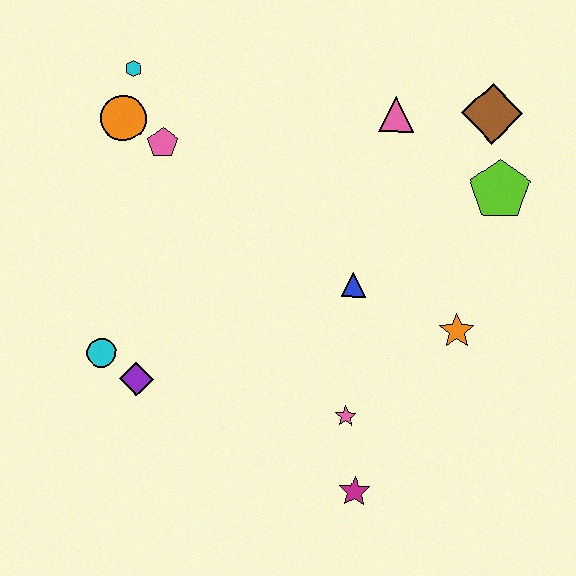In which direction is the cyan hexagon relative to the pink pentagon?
The cyan hexagon is above the pink pentagon.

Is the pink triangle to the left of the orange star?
Yes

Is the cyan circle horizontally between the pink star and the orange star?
No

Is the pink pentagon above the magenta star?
Yes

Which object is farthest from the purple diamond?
The brown diamond is farthest from the purple diamond.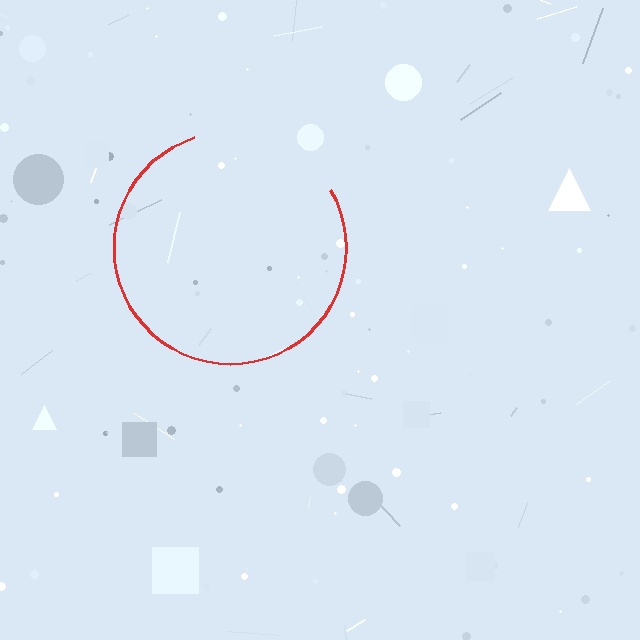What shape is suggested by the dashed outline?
The dashed outline suggests a circle.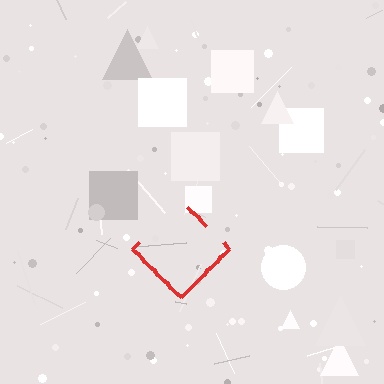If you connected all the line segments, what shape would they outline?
They would outline a diamond.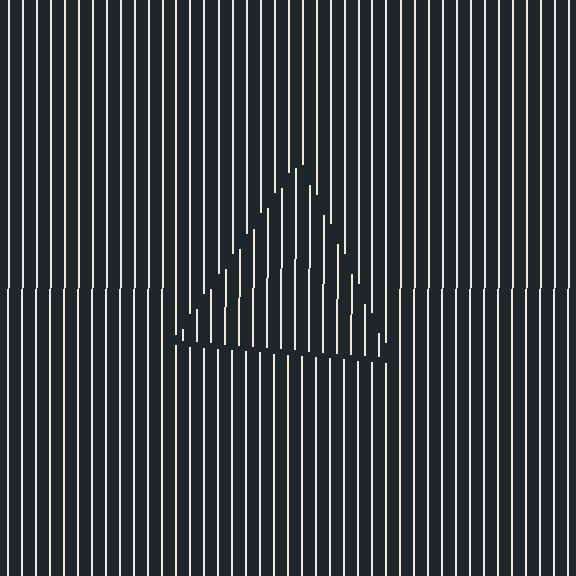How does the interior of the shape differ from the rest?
The interior of the shape contains the same grating, shifted by half a period — the contour is defined by the phase discontinuity where line-ends from the inner and outer gratings abut.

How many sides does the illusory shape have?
3 sides — the line-ends trace a triangle.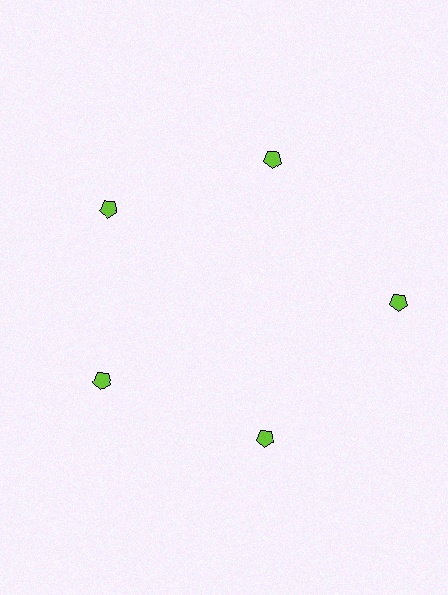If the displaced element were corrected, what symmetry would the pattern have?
It would have 5-fold rotational symmetry — the pattern would map onto itself every 72 degrees.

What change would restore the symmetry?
The symmetry would be restored by moving it inward, back onto the ring so that all 5 pentagons sit at equal angles and equal distance from the center.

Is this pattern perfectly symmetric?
No. The 5 lime pentagons are arranged in a ring, but one element near the 3 o'clock position is pushed outward from the center, breaking the 5-fold rotational symmetry.